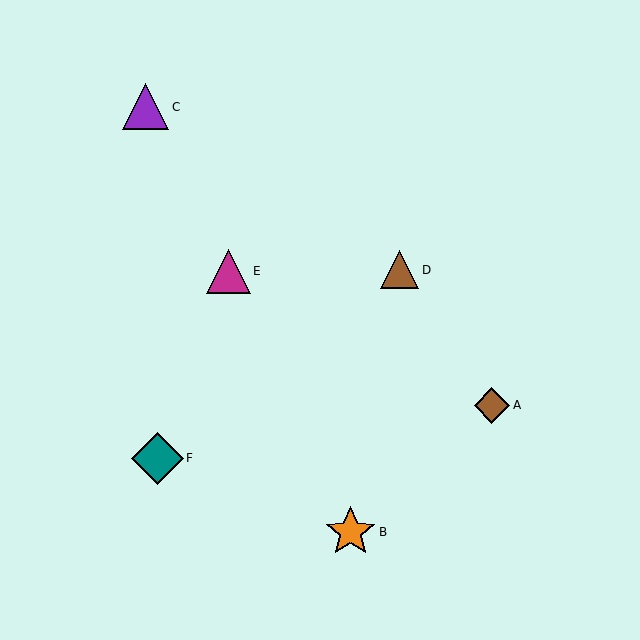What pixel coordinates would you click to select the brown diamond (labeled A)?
Click at (492, 405) to select the brown diamond A.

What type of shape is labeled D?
Shape D is a brown triangle.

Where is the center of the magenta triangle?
The center of the magenta triangle is at (228, 271).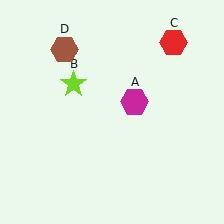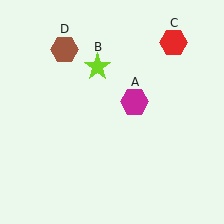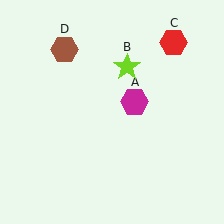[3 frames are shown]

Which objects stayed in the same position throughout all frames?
Magenta hexagon (object A) and red hexagon (object C) and brown hexagon (object D) remained stationary.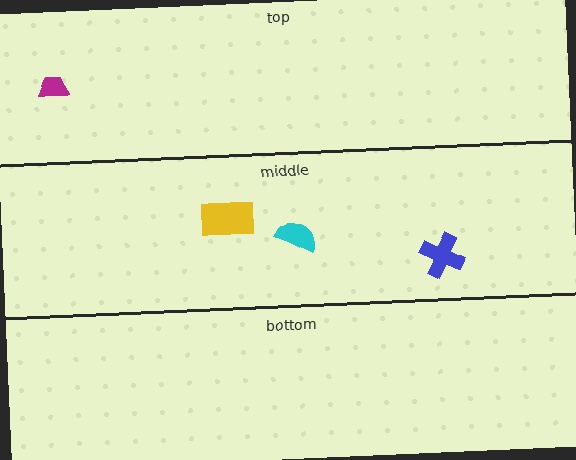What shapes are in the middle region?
The cyan semicircle, the yellow rectangle, the blue cross.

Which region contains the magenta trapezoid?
The top region.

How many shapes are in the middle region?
3.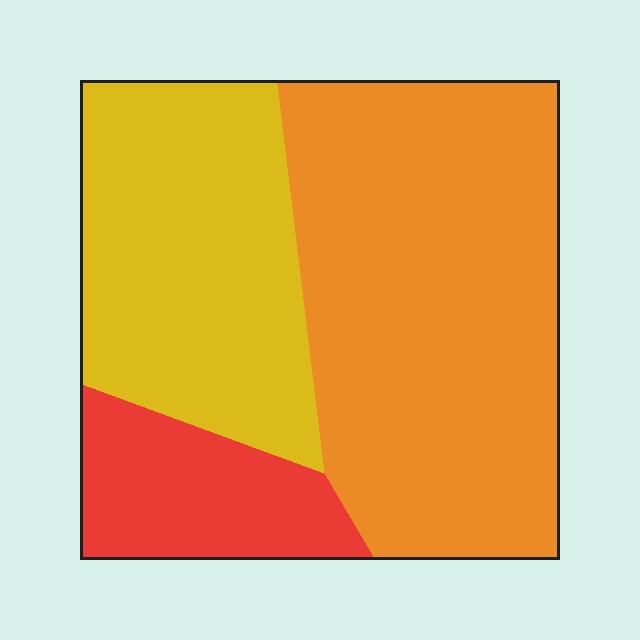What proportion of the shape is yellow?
Yellow covers 33% of the shape.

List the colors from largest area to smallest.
From largest to smallest: orange, yellow, red.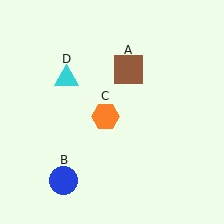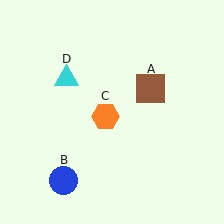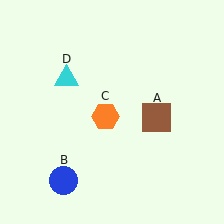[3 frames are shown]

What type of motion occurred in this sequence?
The brown square (object A) rotated clockwise around the center of the scene.